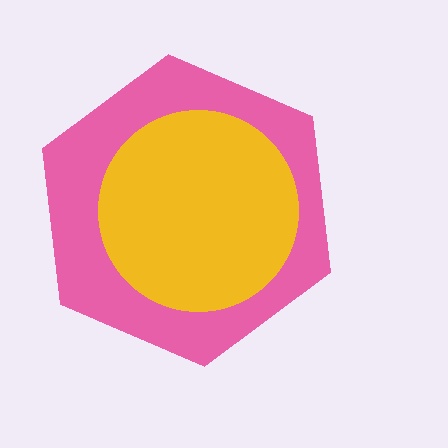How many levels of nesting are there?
2.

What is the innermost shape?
The yellow circle.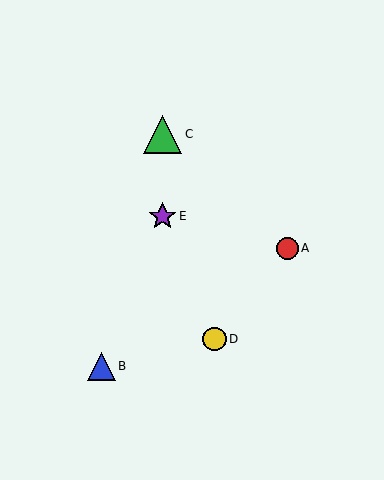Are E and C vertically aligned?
Yes, both are at x≈162.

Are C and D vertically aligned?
No, C is at x≈162 and D is at x≈214.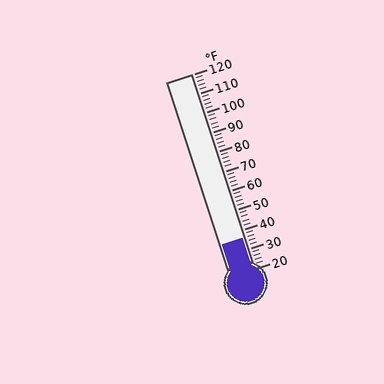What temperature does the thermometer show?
The thermometer shows approximately 36°F.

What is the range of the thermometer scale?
The thermometer scale ranges from 20°F to 120°F.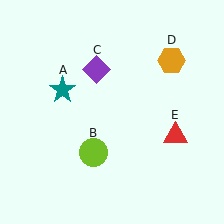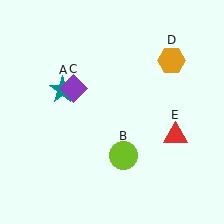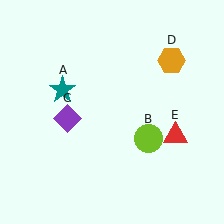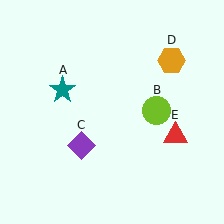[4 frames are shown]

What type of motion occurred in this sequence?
The lime circle (object B), purple diamond (object C) rotated counterclockwise around the center of the scene.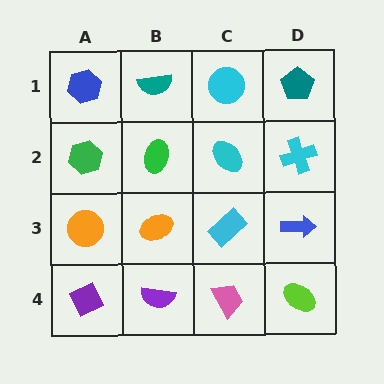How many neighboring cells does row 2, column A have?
3.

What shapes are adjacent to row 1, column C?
A cyan ellipse (row 2, column C), a teal semicircle (row 1, column B), a teal pentagon (row 1, column D).